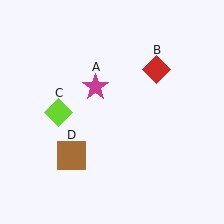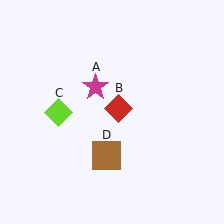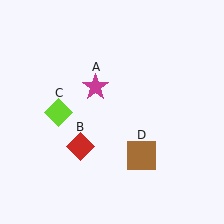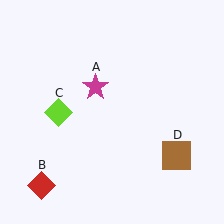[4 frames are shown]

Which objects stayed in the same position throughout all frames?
Magenta star (object A) and lime diamond (object C) remained stationary.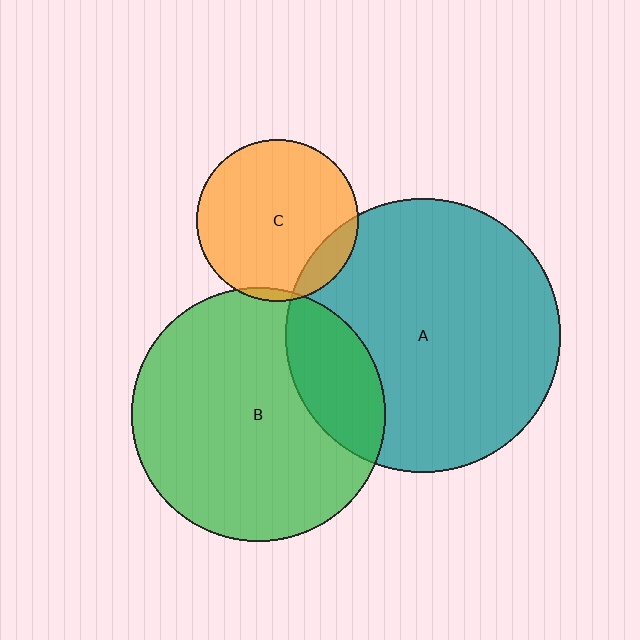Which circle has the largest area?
Circle A (teal).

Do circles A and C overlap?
Yes.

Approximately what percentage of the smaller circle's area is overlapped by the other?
Approximately 10%.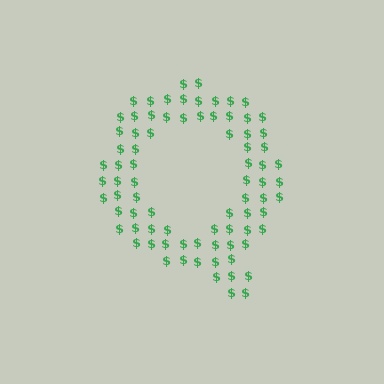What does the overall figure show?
The overall figure shows the letter Q.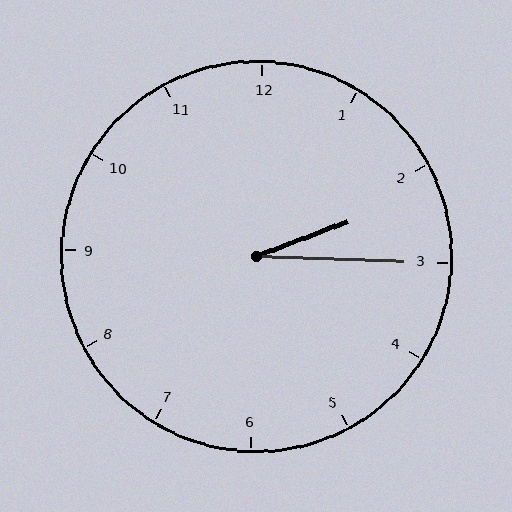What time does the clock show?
2:15.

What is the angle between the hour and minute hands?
Approximately 22 degrees.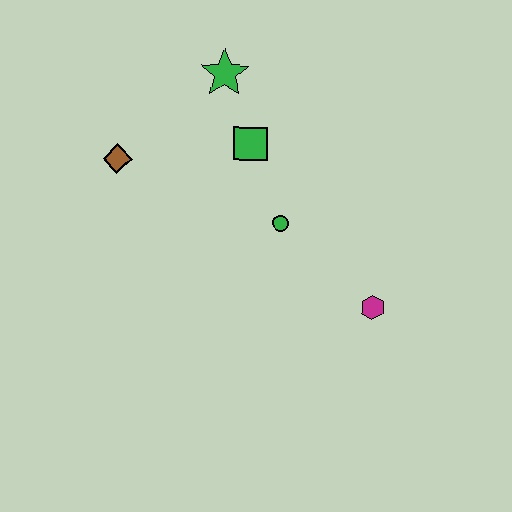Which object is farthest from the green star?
The magenta hexagon is farthest from the green star.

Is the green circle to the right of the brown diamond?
Yes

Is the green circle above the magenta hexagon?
Yes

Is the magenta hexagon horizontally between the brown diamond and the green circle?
No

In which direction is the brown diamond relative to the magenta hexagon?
The brown diamond is to the left of the magenta hexagon.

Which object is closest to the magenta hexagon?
The green circle is closest to the magenta hexagon.